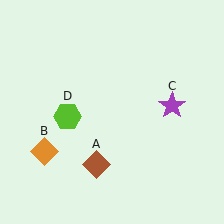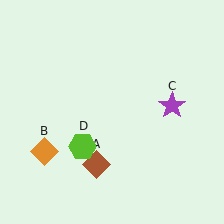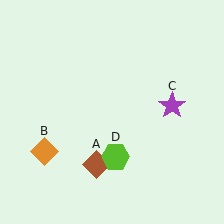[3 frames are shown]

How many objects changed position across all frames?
1 object changed position: lime hexagon (object D).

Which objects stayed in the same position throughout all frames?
Brown diamond (object A) and orange diamond (object B) and purple star (object C) remained stationary.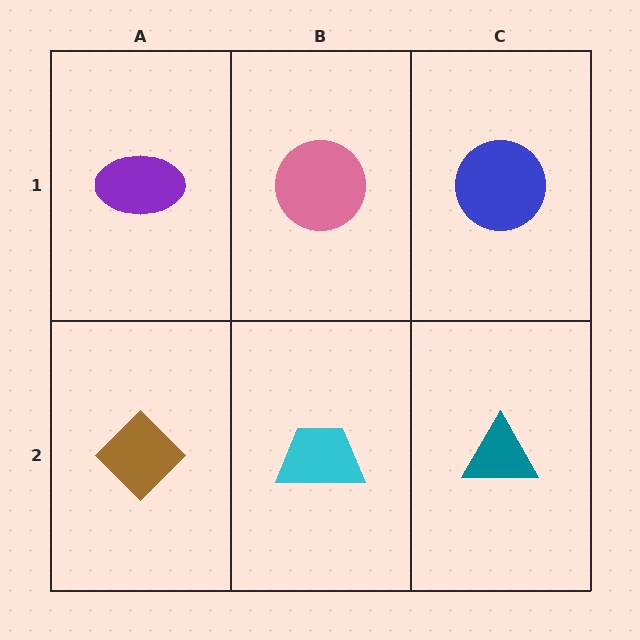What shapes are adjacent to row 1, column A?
A brown diamond (row 2, column A), a pink circle (row 1, column B).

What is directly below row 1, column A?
A brown diamond.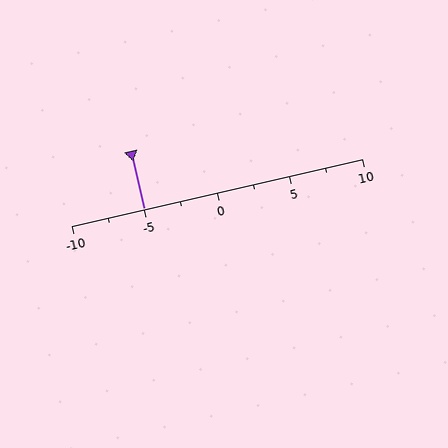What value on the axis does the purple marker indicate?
The marker indicates approximately -5.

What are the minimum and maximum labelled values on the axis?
The axis runs from -10 to 10.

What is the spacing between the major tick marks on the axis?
The major ticks are spaced 5 apart.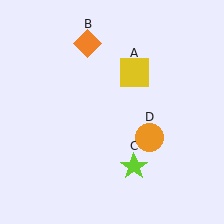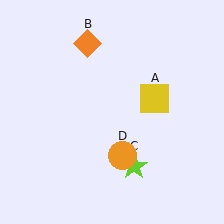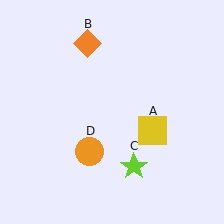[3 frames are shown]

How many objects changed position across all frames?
2 objects changed position: yellow square (object A), orange circle (object D).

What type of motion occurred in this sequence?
The yellow square (object A), orange circle (object D) rotated clockwise around the center of the scene.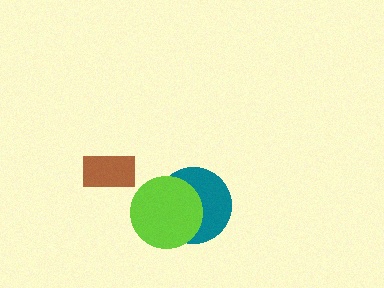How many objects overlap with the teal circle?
1 object overlaps with the teal circle.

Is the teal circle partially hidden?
Yes, it is partially covered by another shape.